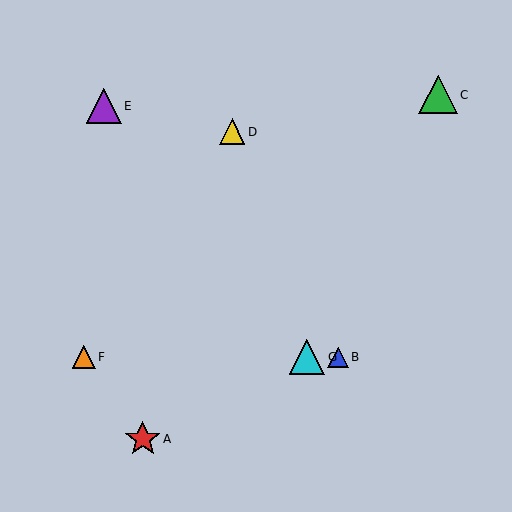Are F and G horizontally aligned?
Yes, both are at y≈357.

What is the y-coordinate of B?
Object B is at y≈357.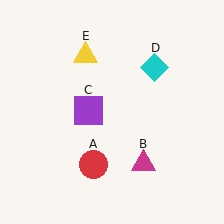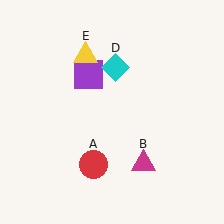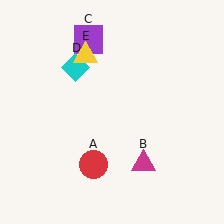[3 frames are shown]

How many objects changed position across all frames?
2 objects changed position: purple square (object C), cyan diamond (object D).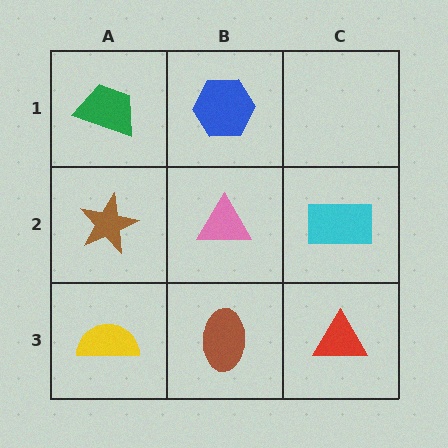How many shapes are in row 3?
3 shapes.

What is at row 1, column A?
A green trapezoid.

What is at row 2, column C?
A cyan rectangle.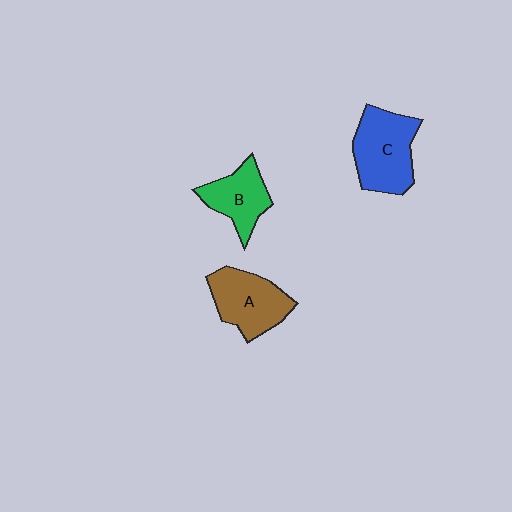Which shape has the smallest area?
Shape B (green).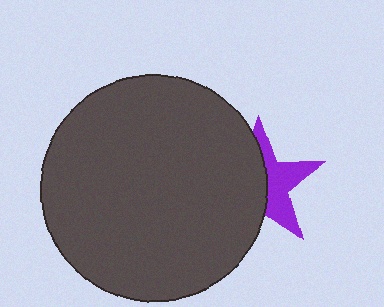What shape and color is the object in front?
The object in front is a dark gray circle.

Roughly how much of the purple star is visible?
About half of it is visible (roughly 45%).